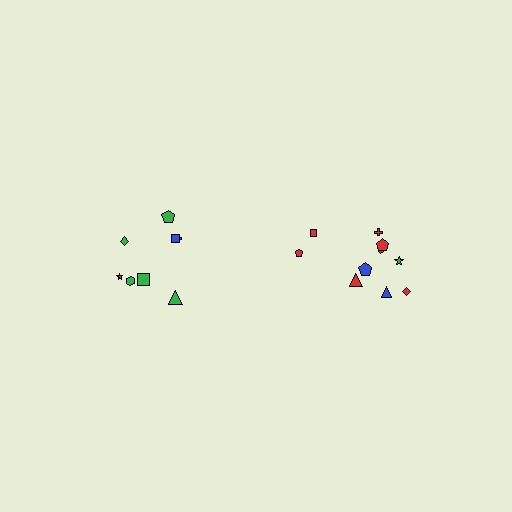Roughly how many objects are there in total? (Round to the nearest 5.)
Roughly 20 objects in total.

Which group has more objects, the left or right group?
The right group.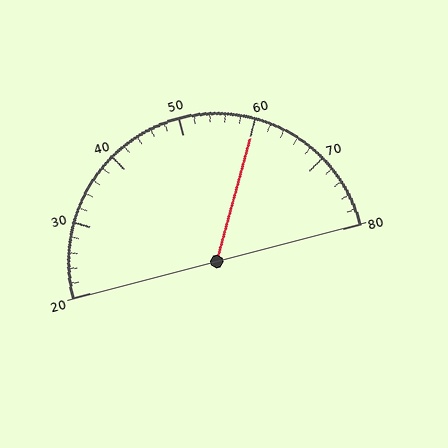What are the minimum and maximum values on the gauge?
The gauge ranges from 20 to 80.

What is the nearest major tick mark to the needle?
The nearest major tick mark is 60.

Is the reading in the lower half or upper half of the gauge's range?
The reading is in the upper half of the range (20 to 80).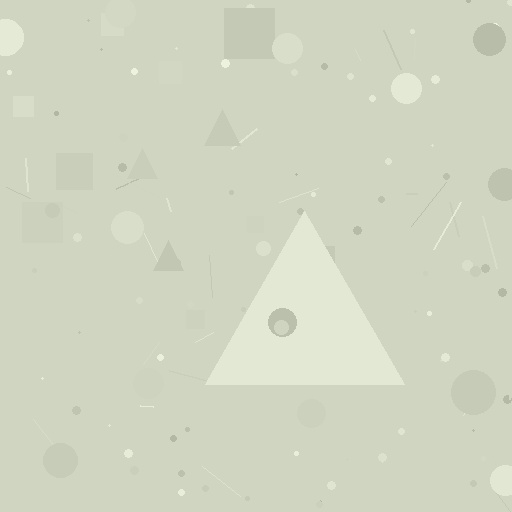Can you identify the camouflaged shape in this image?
The camouflaged shape is a triangle.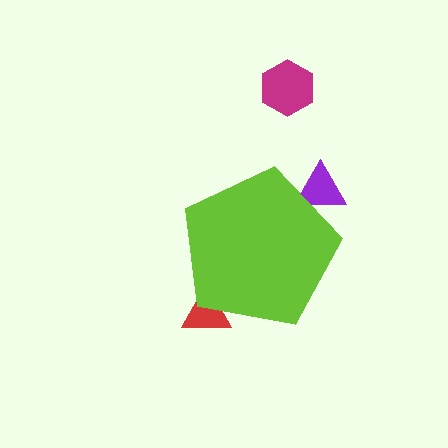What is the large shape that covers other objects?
A lime pentagon.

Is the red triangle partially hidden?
Yes, the red triangle is partially hidden behind the lime pentagon.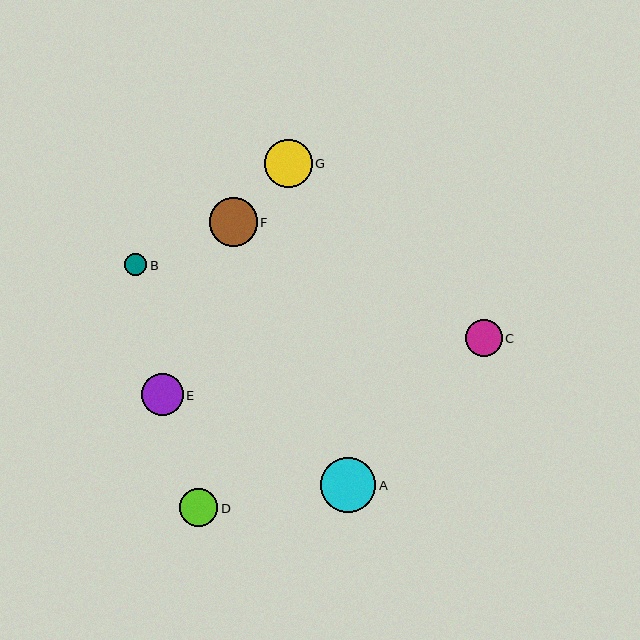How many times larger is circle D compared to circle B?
Circle D is approximately 1.7 times the size of circle B.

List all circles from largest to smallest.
From largest to smallest: A, F, G, E, D, C, B.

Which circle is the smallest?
Circle B is the smallest with a size of approximately 23 pixels.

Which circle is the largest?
Circle A is the largest with a size of approximately 55 pixels.